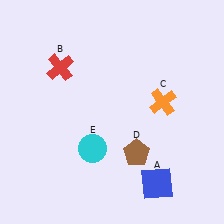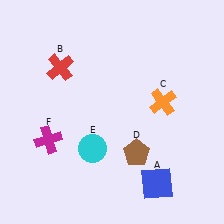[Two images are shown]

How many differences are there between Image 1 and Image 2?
There is 1 difference between the two images.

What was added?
A magenta cross (F) was added in Image 2.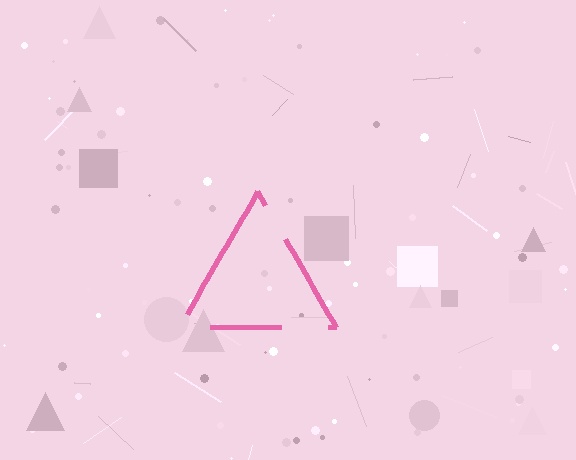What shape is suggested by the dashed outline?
The dashed outline suggests a triangle.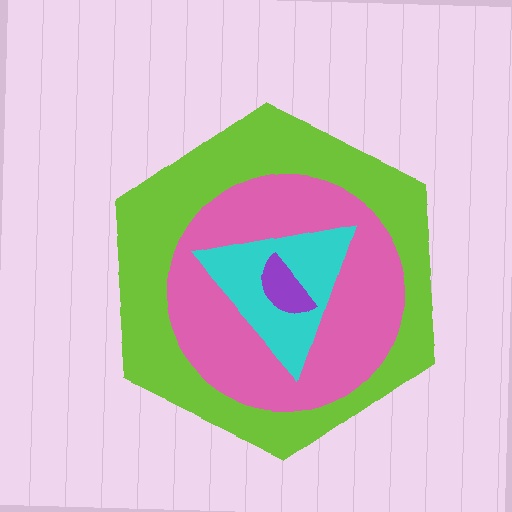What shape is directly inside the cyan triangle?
The purple semicircle.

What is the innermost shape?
The purple semicircle.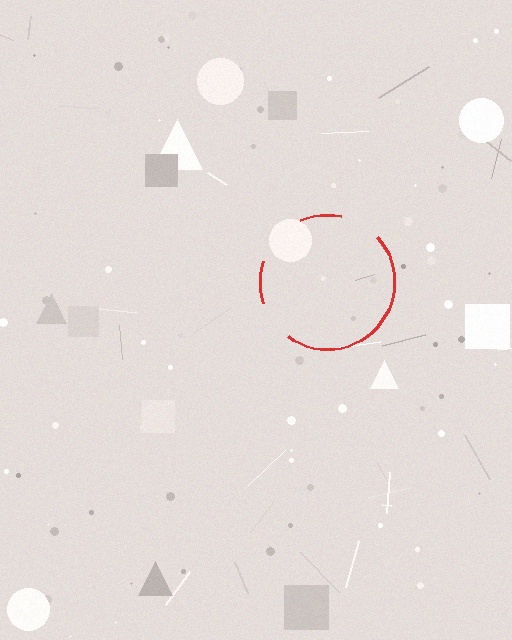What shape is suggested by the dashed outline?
The dashed outline suggests a circle.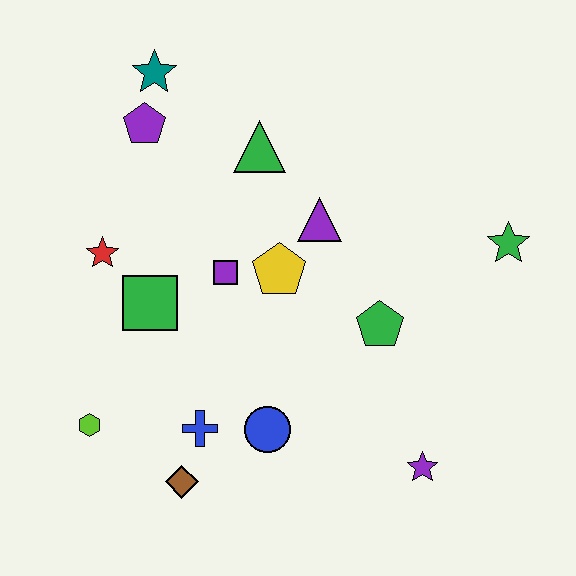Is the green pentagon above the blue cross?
Yes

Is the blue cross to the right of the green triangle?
No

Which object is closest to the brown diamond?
The blue cross is closest to the brown diamond.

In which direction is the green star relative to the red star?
The green star is to the right of the red star.